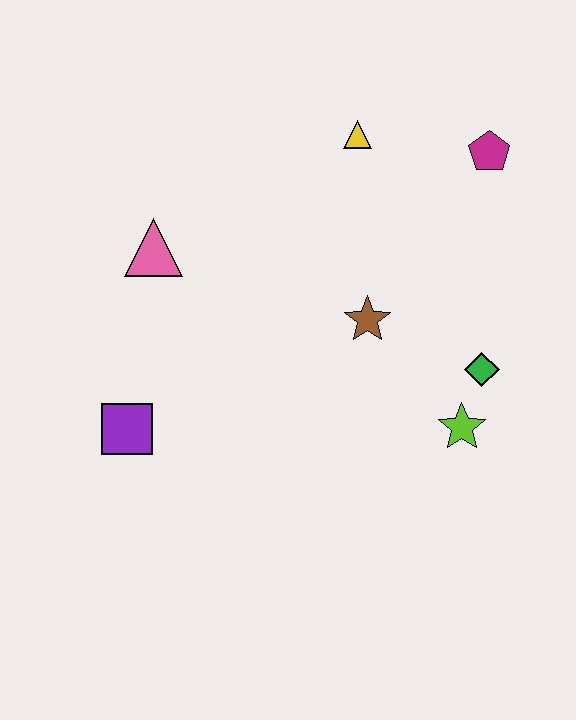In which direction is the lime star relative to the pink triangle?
The lime star is to the right of the pink triangle.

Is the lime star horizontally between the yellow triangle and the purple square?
No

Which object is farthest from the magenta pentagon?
The purple square is farthest from the magenta pentagon.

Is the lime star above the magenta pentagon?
No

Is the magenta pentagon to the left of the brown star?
No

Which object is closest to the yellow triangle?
The magenta pentagon is closest to the yellow triangle.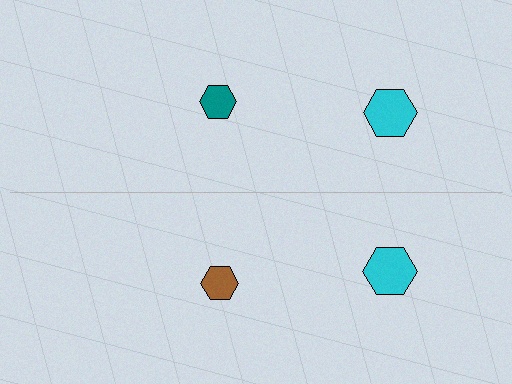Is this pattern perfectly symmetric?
No, the pattern is not perfectly symmetric. The brown hexagon on the bottom side breaks the symmetry — its mirror counterpart is teal.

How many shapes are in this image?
There are 4 shapes in this image.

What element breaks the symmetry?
The brown hexagon on the bottom side breaks the symmetry — its mirror counterpart is teal.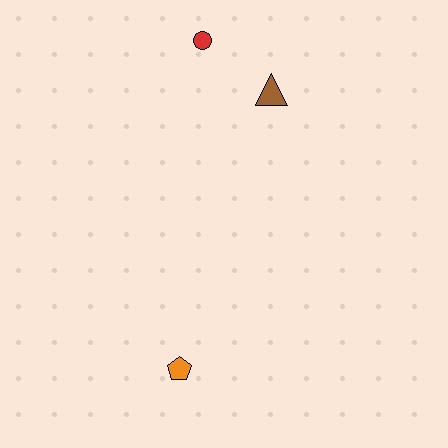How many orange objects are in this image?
There is 1 orange object.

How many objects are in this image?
There are 3 objects.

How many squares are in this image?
There are no squares.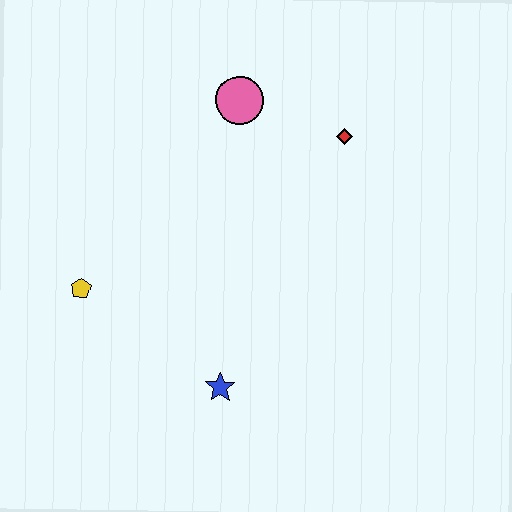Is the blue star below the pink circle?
Yes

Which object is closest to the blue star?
The yellow pentagon is closest to the blue star.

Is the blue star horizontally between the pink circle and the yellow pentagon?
Yes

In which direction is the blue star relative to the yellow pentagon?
The blue star is to the right of the yellow pentagon.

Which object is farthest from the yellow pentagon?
The red diamond is farthest from the yellow pentagon.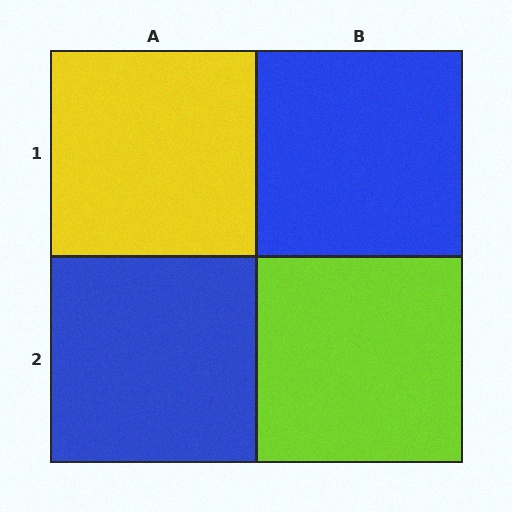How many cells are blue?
2 cells are blue.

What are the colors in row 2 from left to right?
Blue, lime.